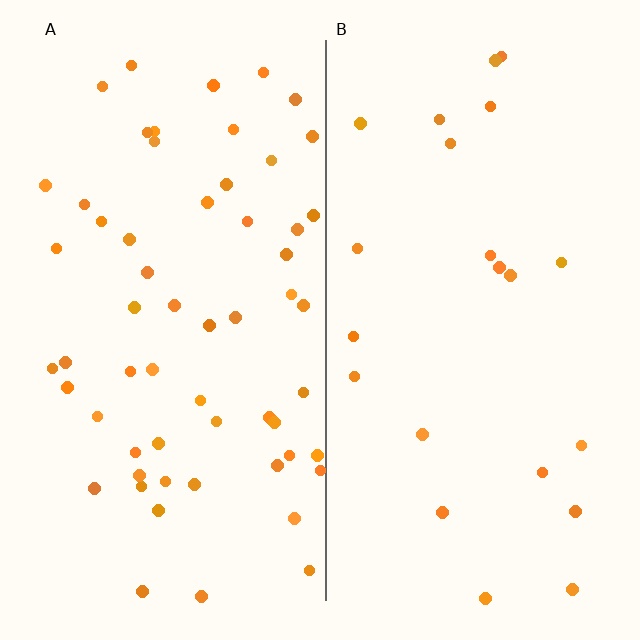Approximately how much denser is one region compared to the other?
Approximately 2.7× — region A over region B.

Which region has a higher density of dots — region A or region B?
A (the left).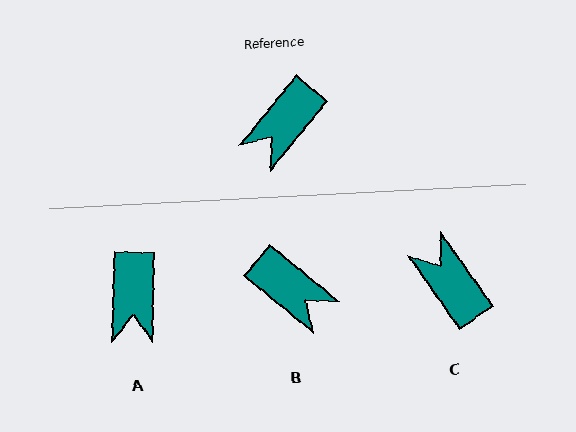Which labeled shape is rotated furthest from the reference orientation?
C, about 106 degrees away.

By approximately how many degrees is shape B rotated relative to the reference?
Approximately 90 degrees counter-clockwise.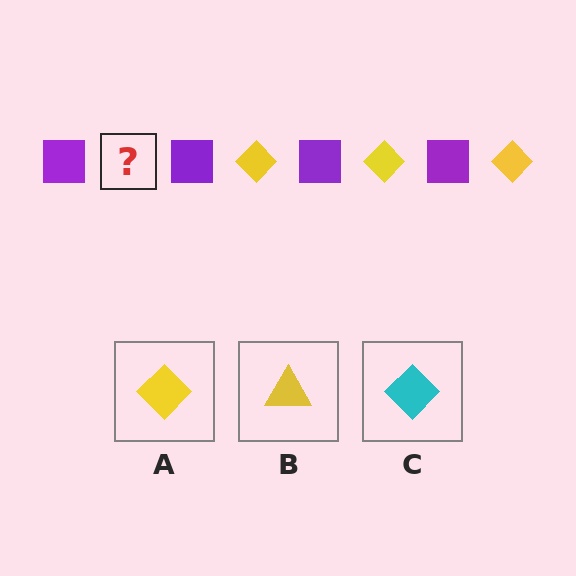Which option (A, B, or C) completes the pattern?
A.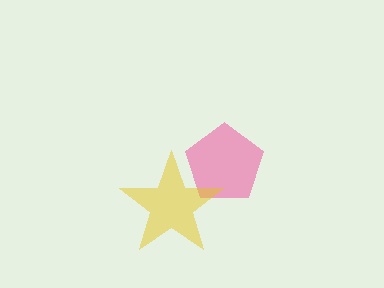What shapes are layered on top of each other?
The layered shapes are: a pink pentagon, a yellow star.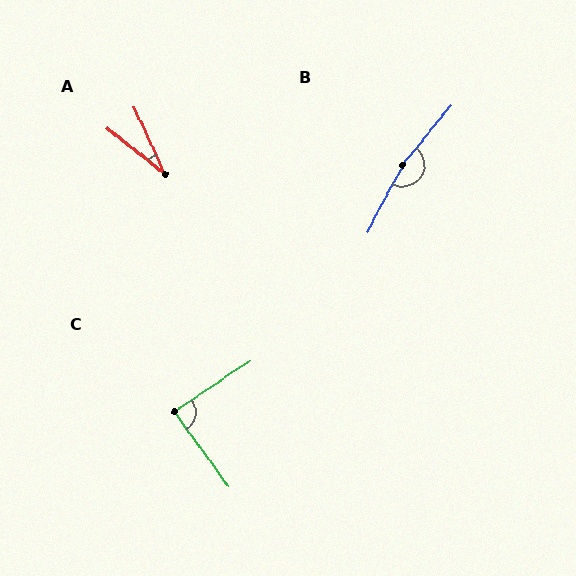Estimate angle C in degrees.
Approximately 87 degrees.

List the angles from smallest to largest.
A (27°), C (87°), B (169°).